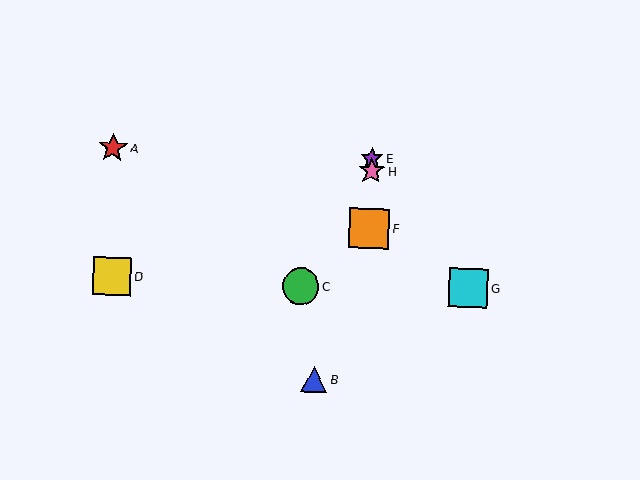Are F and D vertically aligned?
No, F is at x≈369 and D is at x≈112.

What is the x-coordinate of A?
Object A is at x≈113.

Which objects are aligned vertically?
Objects E, F, H are aligned vertically.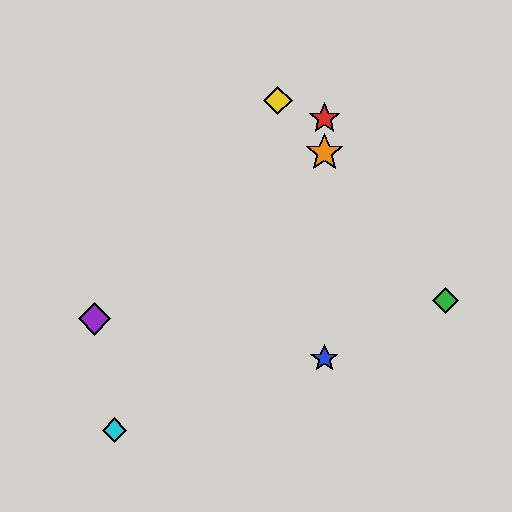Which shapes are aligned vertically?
The red star, the blue star, the orange star are aligned vertically.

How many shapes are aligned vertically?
3 shapes (the red star, the blue star, the orange star) are aligned vertically.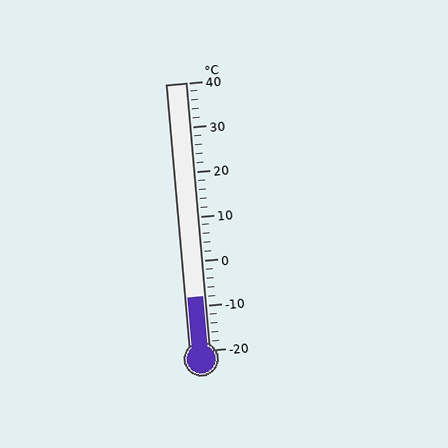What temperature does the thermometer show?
The thermometer shows approximately -8°C.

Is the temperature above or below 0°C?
The temperature is below 0°C.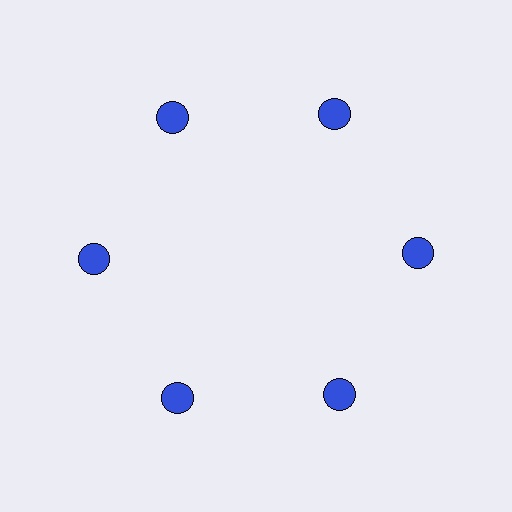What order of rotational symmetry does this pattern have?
This pattern has 6-fold rotational symmetry.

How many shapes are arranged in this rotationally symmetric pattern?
There are 6 shapes, arranged in 6 groups of 1.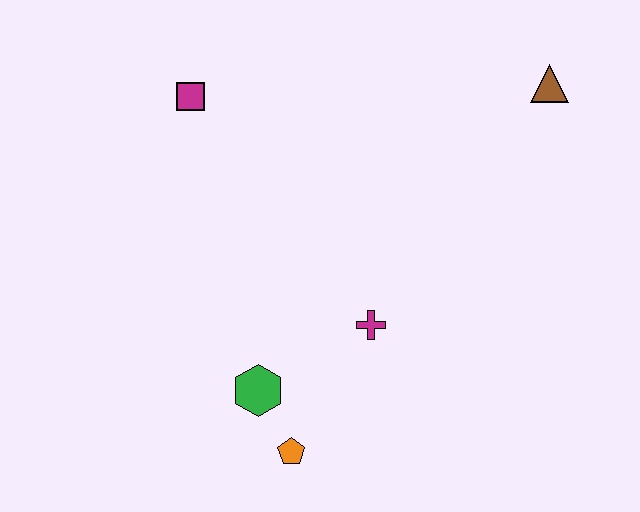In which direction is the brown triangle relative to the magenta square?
The brown triangle is to the right of the magenta square.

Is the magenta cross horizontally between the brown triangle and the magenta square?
Yes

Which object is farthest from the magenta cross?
The brown triangle is farthest from the magenta cross.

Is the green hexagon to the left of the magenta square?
No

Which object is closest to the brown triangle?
The magenta cross is closest to the brown triangle.